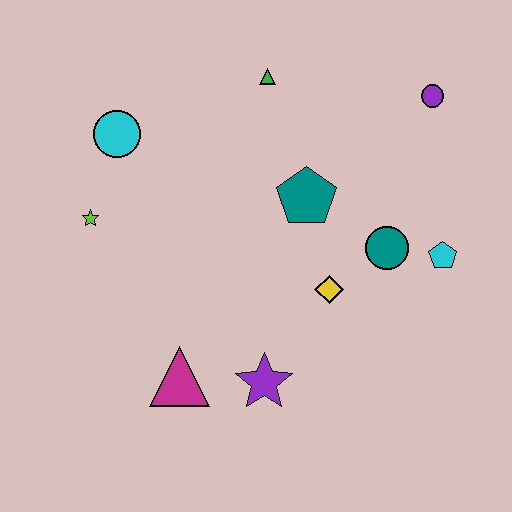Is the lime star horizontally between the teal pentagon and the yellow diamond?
No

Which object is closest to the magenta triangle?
The purple star is closest to the magenta triangle.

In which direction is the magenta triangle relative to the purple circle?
The magenta triangle is below the purple circle.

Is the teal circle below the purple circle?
Yes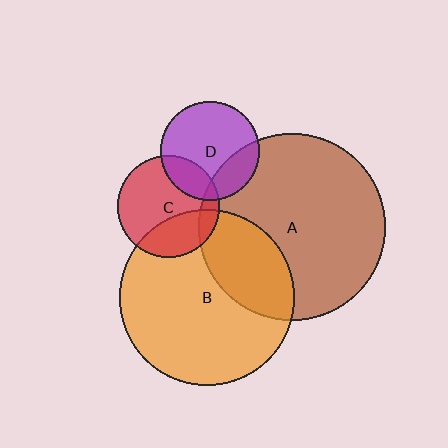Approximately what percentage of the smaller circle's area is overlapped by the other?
Approximately 20%.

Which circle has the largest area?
Circle A (brown).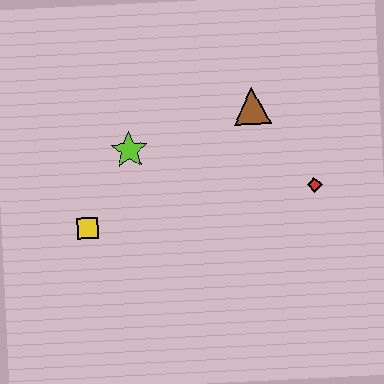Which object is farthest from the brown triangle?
The yellow square is farthest from the brown triangle.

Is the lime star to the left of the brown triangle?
Yes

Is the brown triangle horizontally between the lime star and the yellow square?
No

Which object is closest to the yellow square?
The lime star is closest to the yellow square.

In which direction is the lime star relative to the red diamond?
The lime star is to the left of the red diamond.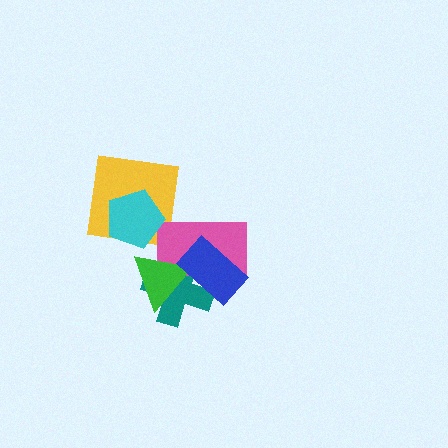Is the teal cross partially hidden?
Yes, it is partially covered by another shape.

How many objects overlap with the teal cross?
3 objects overlap with the teal cross.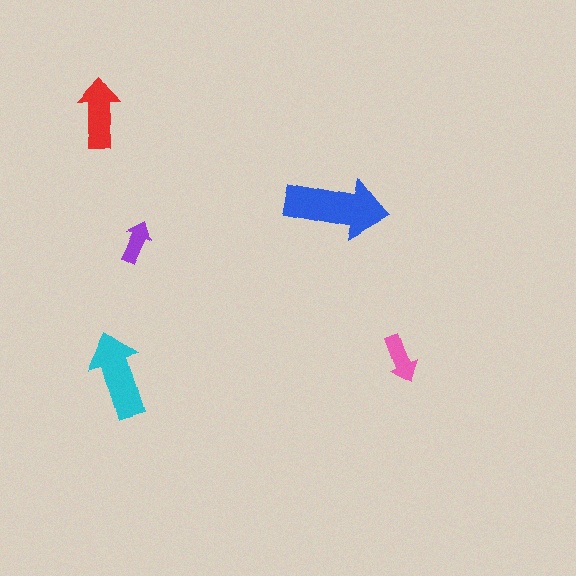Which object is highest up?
The red arrow is topmost.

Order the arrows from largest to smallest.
the blue one, the cyan one, the red one, the pink one, the purple one.